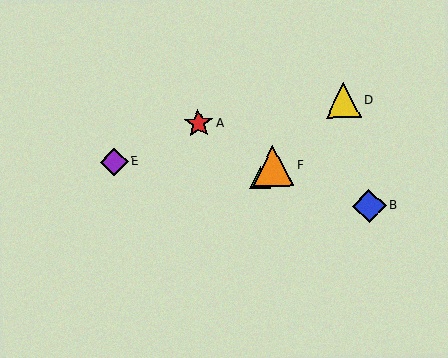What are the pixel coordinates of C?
Object C is at (260, 178).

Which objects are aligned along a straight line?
Objects C, D, F are aligned along a straight line.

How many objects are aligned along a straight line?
3 objects (C, D, F) are aligned along a straight line.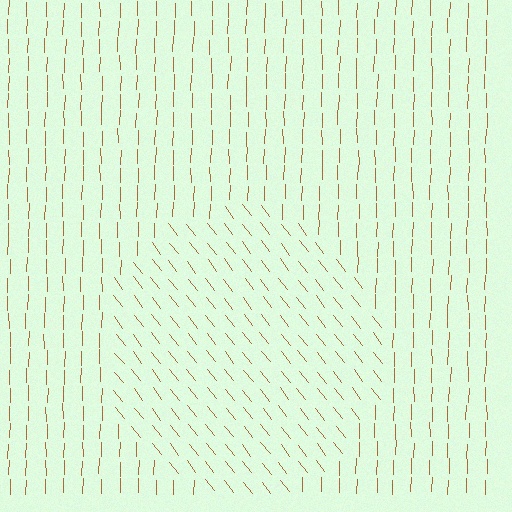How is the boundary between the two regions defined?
The boundary is defined purely by a change in line orientation (approximately 39 degrees difference). All lines are the same color and thickness.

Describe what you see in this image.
The image is filled with small brown line segments. A circle region in the image has lines oriented differently from the surrounding lines, creating a visible texture boundary.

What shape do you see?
I see a circle.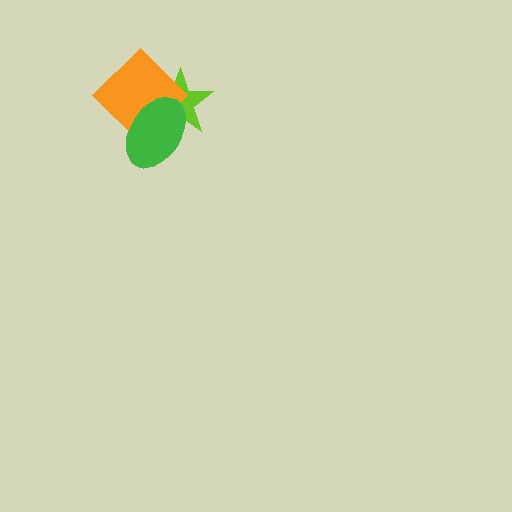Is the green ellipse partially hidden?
No, no other shape covers it.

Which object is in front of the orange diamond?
The green ellipse is in front of the orange diamond.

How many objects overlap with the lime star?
2 objects overlap with the lime star.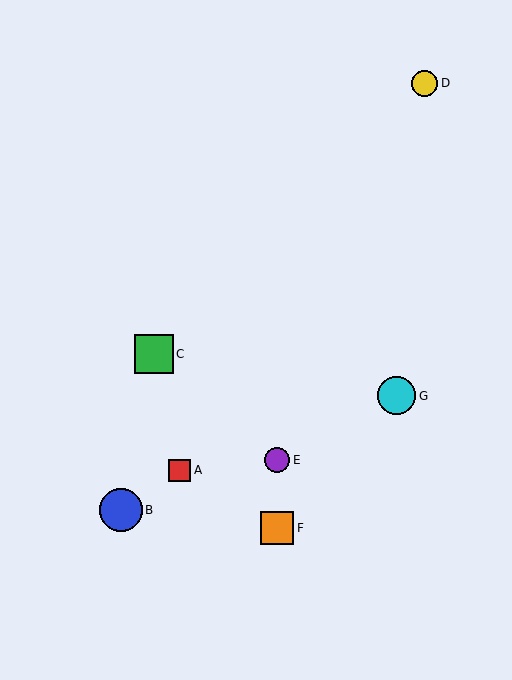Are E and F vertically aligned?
Yes, both are at x≈277.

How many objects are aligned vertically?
2 objects (E, F) are aligned vertically.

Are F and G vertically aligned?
No, F is at x≈277 and G is at x≈397.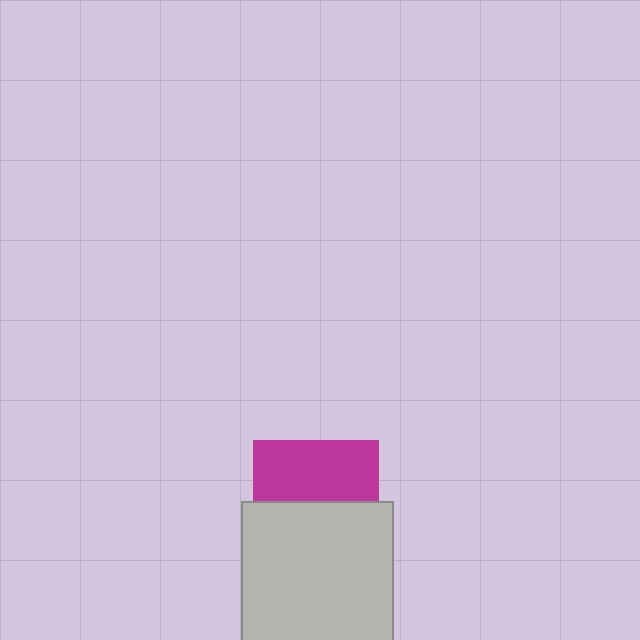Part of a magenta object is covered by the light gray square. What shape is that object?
It is a square.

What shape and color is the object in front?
The object in front is a light gray square.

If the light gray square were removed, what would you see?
You would see the complete magenta square.